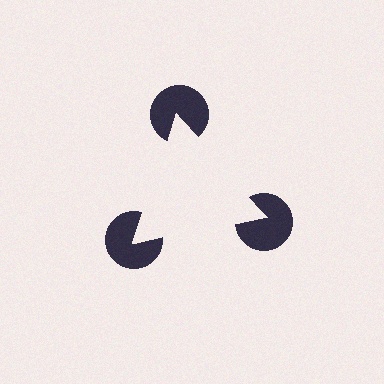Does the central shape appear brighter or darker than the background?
It typically appears slightly brighter than the background, even though no actual brightness change is drawn.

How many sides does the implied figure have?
3 sides.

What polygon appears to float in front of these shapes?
An illusory triangle — its edges are inferred from the aligned wedge cuts in the pac-man discs, not physically drawn.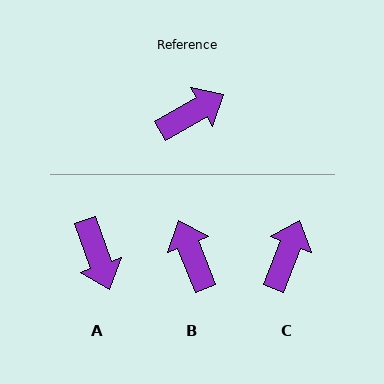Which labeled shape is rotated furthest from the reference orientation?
A, about 101 degrees away.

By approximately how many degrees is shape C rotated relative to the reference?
Approximately 39 degrees counter-clockwise.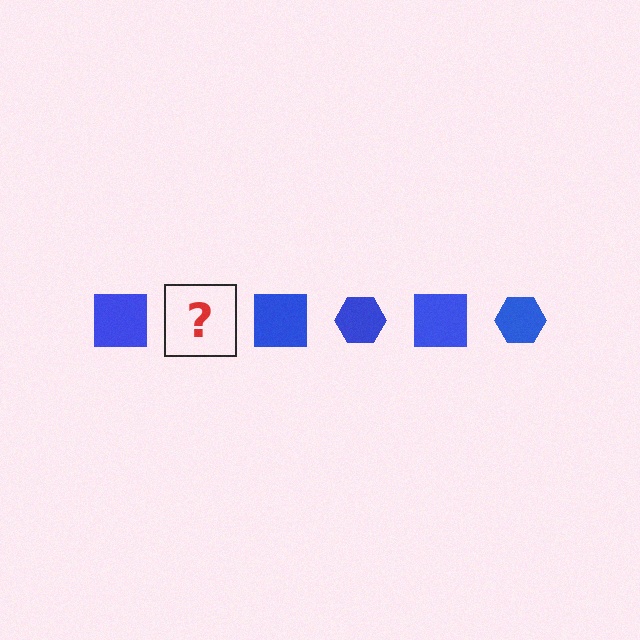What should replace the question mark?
The question mark should be replaced with a blue hexagon.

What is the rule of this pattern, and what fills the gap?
The rule is that the pattern cycles through square, hexagon shapes in blue. The gap should be filled with a blue hexagon.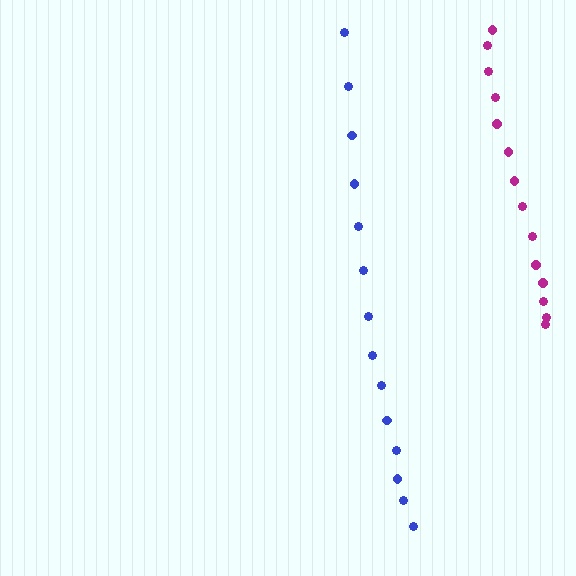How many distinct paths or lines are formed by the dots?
There are 2 distinct paths.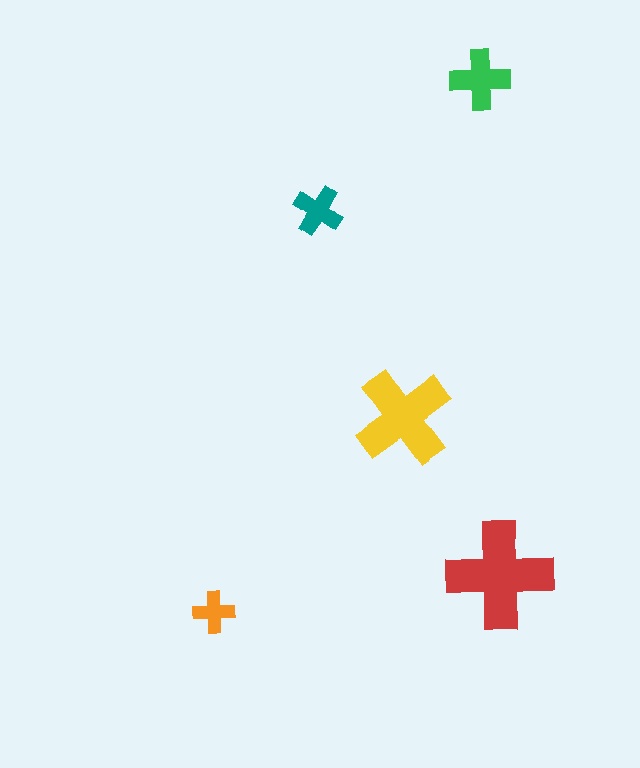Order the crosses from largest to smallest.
the red one, the yellow one, the green one, the teal one, the orange one.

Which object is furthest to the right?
The red cross is rightmost.